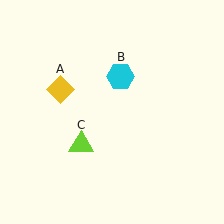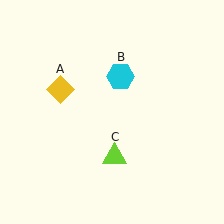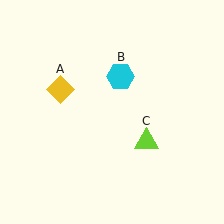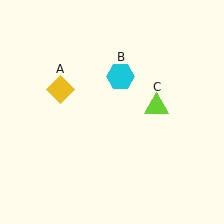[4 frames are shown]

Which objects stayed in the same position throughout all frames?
Yellow diamond (object A) and cyan hexagon (object B) remained stationary.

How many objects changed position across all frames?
1 object changed position: lime triangle (object C).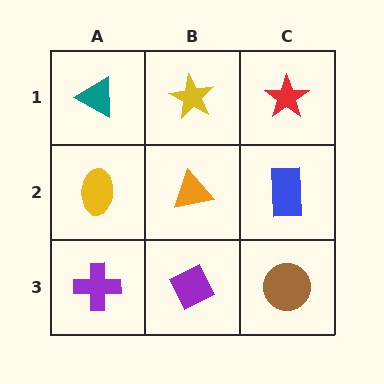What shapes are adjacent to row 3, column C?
A blue rectangle (row 2, column C), a purple diamond (row 3, column B).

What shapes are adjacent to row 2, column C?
A red star (row 1, column C), a brown circle (row 3, column C), an orange triangle (row 2, column B).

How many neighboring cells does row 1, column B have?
3.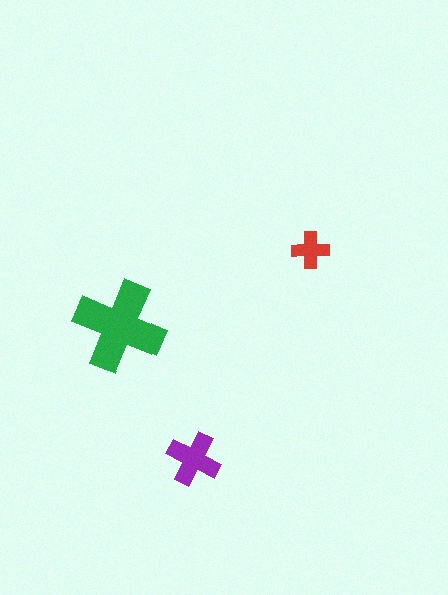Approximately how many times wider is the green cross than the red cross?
About 2.5 times wider.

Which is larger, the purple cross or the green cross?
The green one.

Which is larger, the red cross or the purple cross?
The purple one.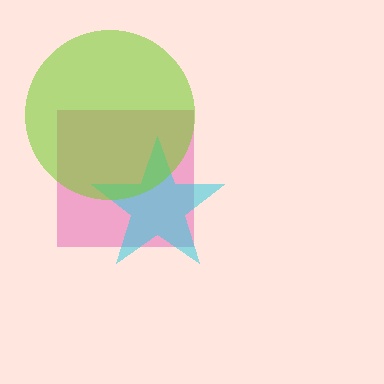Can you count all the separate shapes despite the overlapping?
Yes, there are 3 separate shapes.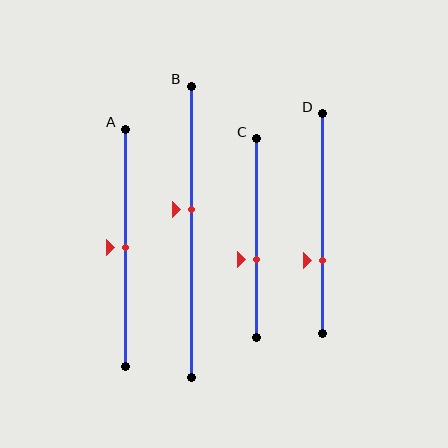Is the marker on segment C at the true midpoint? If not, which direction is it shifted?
No, the marker on segment C is shifted downward by about 11% of the segment length.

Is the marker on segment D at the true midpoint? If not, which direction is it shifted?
No, the marker on segment D is shifted downward by about 17% of the segment length.